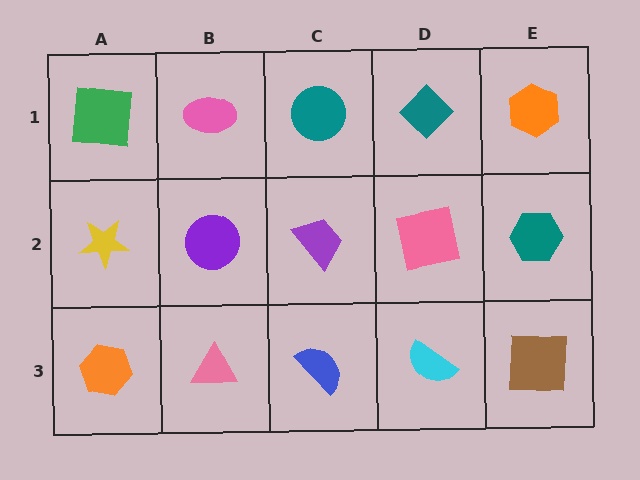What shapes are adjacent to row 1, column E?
A teal hexagon (row 2, column E), a teal diamond (row 1, column D).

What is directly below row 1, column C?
A purple trapezoid.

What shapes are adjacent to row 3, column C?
A purple trapezoid (row 2, column C), a pink triangle (row 3, column B), a cyan semicircle (row 3, column D).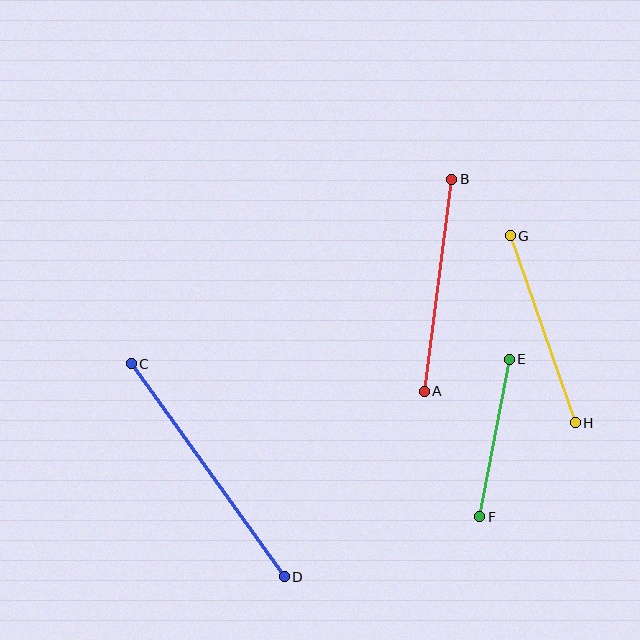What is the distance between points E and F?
The distance is approximately 160 pixels.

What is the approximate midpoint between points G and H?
The midpoint is at approximately (543, 329) pixels.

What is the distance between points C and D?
The distance is approximately 262 pixels.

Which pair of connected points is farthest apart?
Points C and D are farthest apart.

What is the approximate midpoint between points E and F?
The midpoint is at approximately (495, 438) pixels.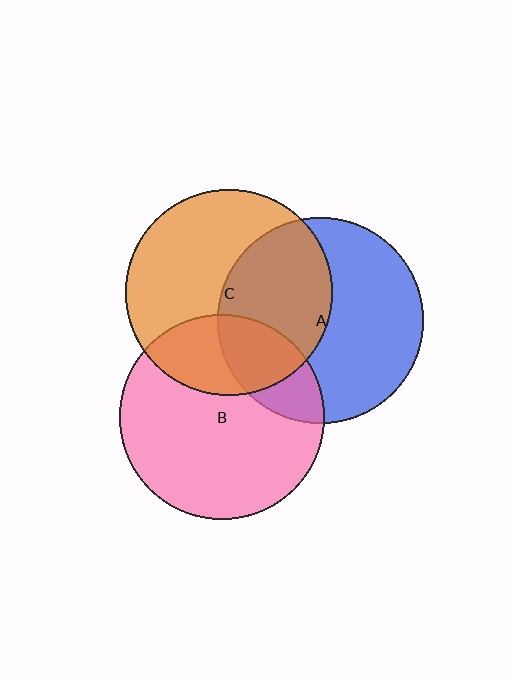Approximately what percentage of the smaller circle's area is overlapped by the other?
Approximately 30%.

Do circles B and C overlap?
Yes.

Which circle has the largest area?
Circle C (orange).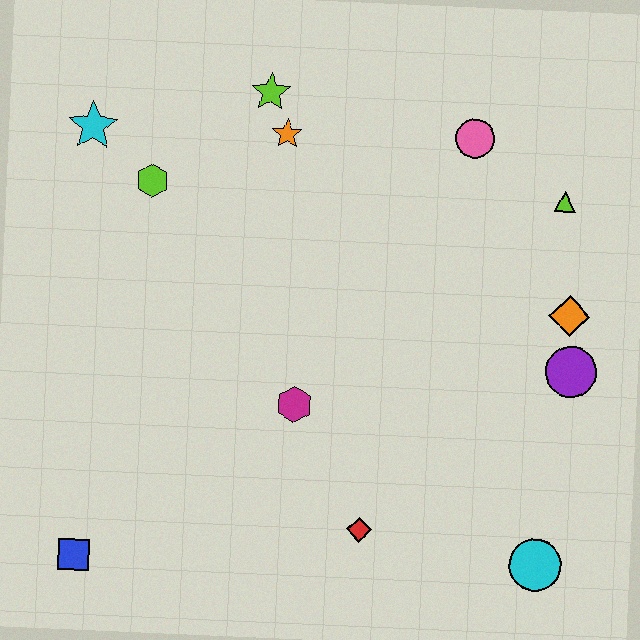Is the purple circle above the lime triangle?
No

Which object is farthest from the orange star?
The cyan circle is farthest from the orange star.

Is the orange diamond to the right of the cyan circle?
Yes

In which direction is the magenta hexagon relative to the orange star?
The magenta hexagon is below the orange star.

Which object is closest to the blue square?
The magenta hexagon is closest to the blue square.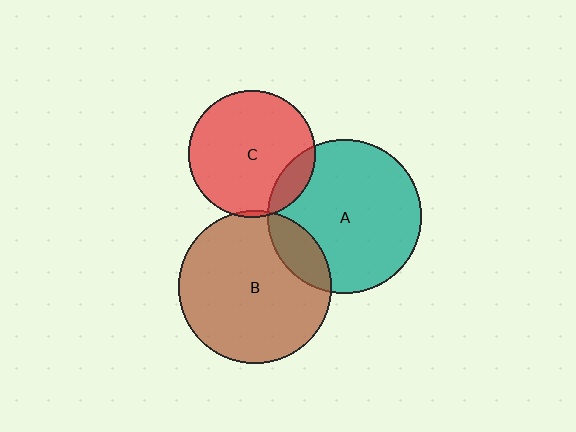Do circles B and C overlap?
Yes.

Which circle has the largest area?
Circle A (teal).